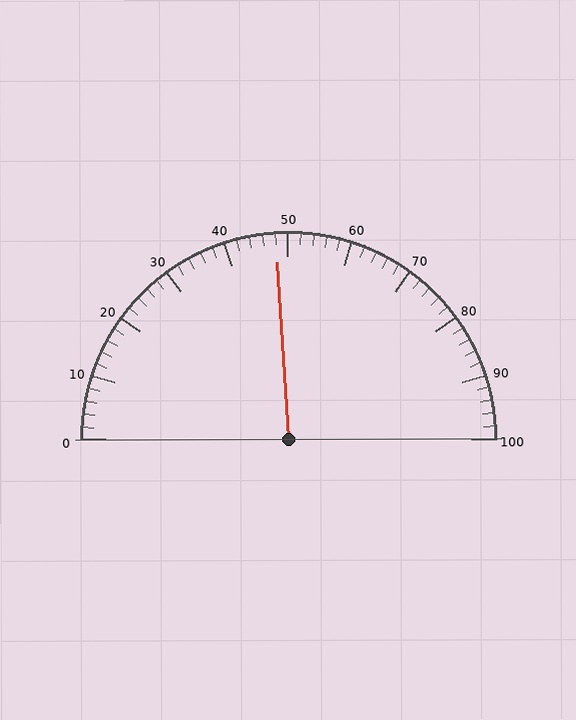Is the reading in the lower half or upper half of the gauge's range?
The reading is in the lower half of the range (0 to 100).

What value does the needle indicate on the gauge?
The needle indicates approximately 48.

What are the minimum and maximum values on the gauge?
The gauge ranges from 0 to 100.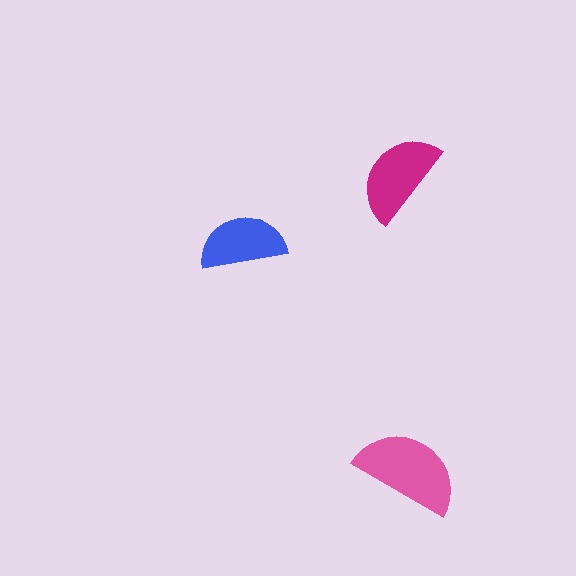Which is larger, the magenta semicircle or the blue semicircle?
The magenta one.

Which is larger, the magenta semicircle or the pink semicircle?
The pink one.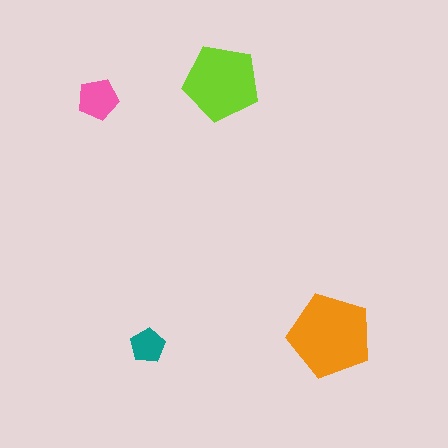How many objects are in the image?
There are 4 objects in the image.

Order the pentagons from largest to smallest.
the orange one, the lime one, the pink one, the teal one.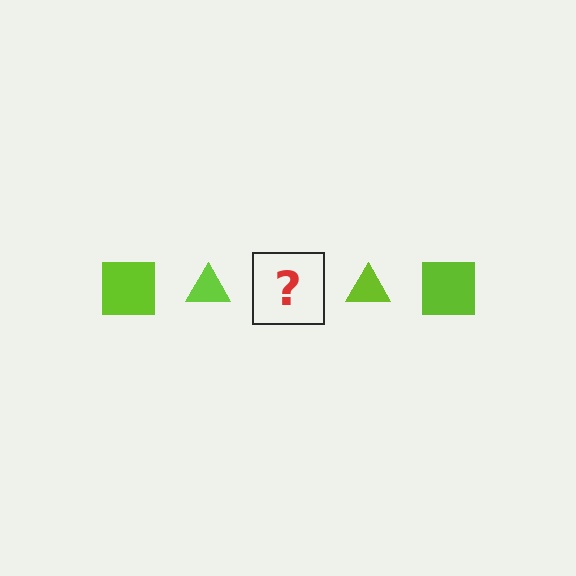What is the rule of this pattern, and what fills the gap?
The rule is that the pattern cycles through square, triangle shapes in lime. The gap should be filled with a lime square.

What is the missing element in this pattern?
The missing element is a lime square.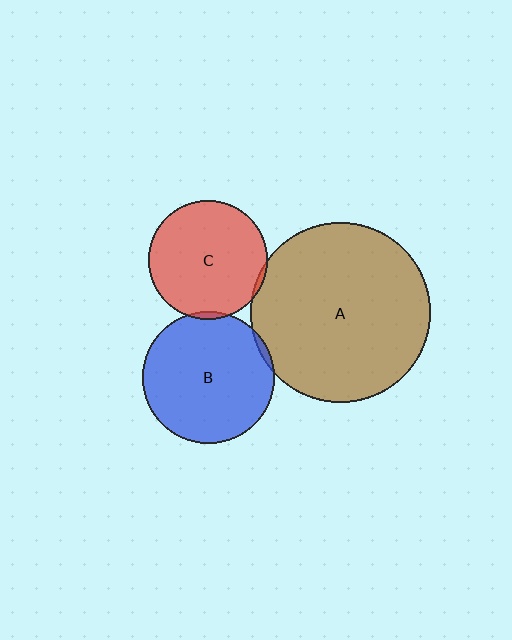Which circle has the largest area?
Circle A (brown).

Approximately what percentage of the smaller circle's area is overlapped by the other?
Approximately 5%.